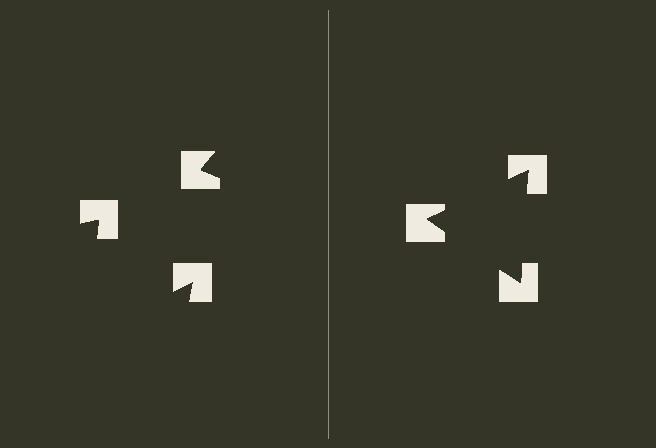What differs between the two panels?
The notched squares are positioned identically on both sides; only the wedge orientations differ. On the right they align to a triangle; on the left they are misaligned.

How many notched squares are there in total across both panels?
6 — 3 on each side.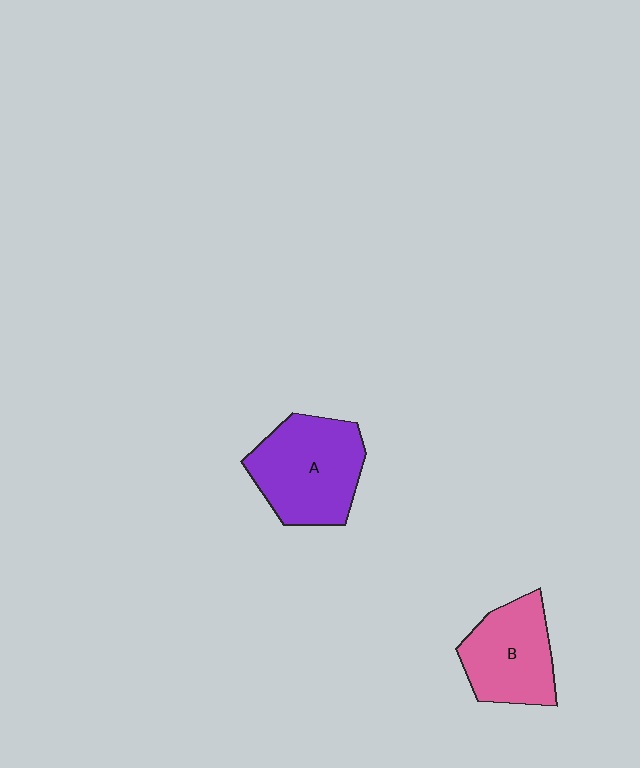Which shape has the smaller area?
Shape B (pink).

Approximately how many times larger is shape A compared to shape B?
Approximately 1.2 times.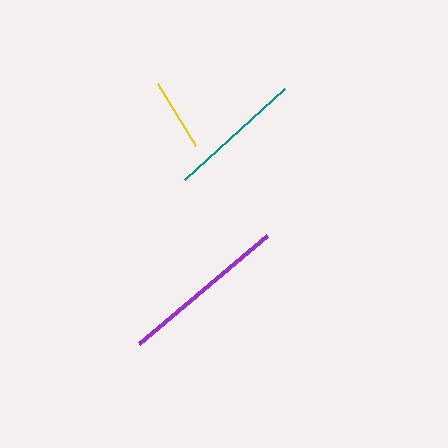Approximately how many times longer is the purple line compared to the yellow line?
The purple line is approximately 2.3 times the length of the yellow line.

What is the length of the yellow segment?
The yellow segment is approximately 73 pixels long.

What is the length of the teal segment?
The teal segment is approximately 134 pixels long.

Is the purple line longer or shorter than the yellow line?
The purple line is longer than the yellow line.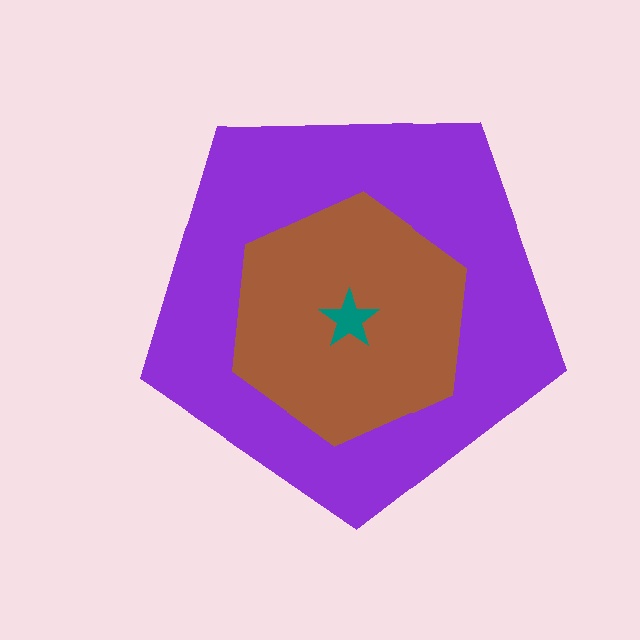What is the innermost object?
The teal star.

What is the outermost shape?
The purple pentagon.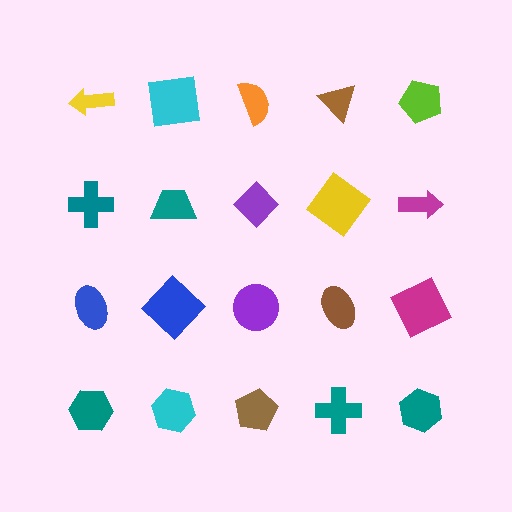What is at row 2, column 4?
A yellow diamond.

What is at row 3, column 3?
A purple circle.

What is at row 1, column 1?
A yellow arrow.